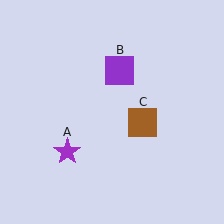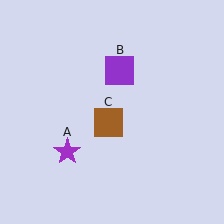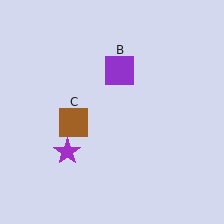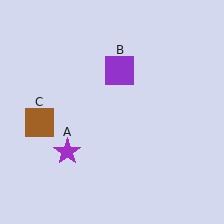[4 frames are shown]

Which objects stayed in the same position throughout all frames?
Purple star (object A) and purple square (object B) remained stationary.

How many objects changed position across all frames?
1 object changed position: brown square (object C).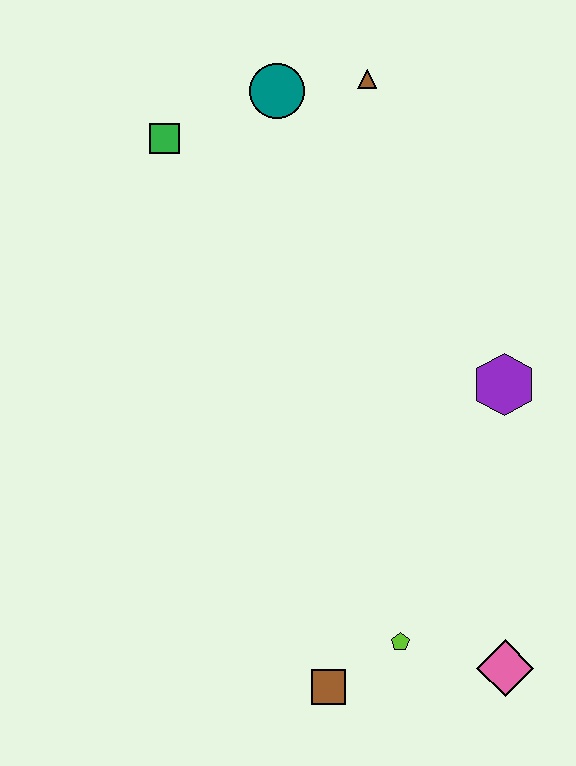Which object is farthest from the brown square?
The brown triangle is farthest from the brown square.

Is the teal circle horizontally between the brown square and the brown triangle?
No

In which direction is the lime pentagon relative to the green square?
The lime pentagon is below the green square.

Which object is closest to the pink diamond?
The lime pentagon is closest to the pink diamond.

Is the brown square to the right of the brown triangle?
No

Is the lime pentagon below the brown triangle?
Yes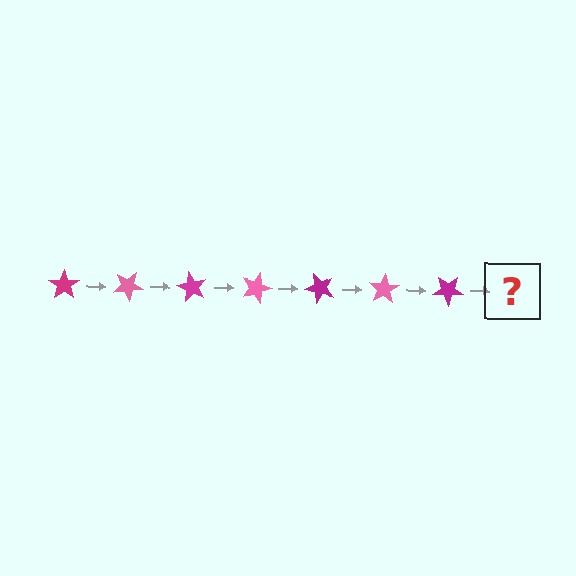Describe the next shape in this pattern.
It should be a pink star, rotated 210 degrees from the start.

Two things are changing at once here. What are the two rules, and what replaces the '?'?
The two rules are that it rotates 30 degrees each step and the color cycles through magenta and pink. The '?' should be a pink star, rotated 210 degrees from the start.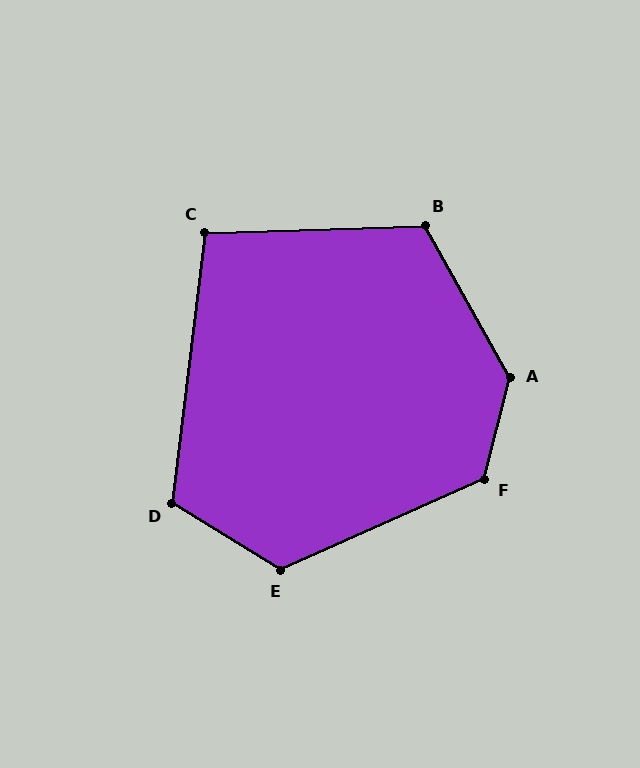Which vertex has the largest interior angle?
A, at approximately 137 degrees.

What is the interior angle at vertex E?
Approximately 124 degrees (obtuse).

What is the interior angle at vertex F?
Approximately 128 degrees (obtuse).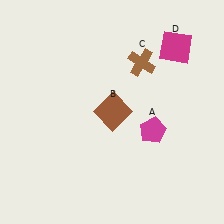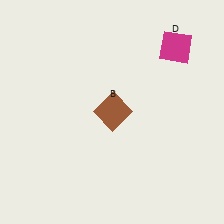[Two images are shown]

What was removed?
The magenta pentagon (A), the brown cross (C) were removed in Image 2.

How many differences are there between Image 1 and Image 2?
There are 2 differences between the two images.